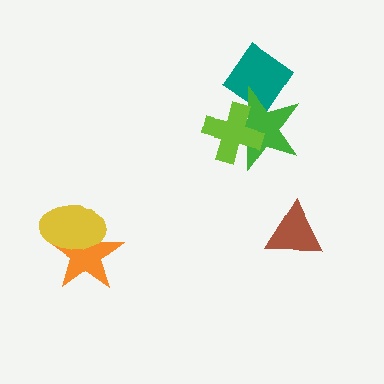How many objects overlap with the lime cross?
1 object overlaps with the lime cross.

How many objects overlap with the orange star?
1 object overlaps with the orange star.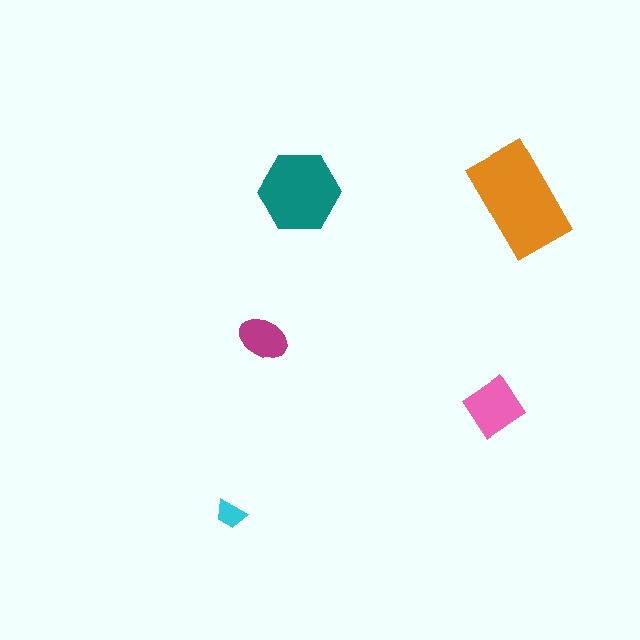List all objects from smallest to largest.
The cyan trapezoid, the magenta ellipse, the pink diamond, the teal hexagon, the orange rectangle.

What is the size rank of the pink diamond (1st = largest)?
3rd.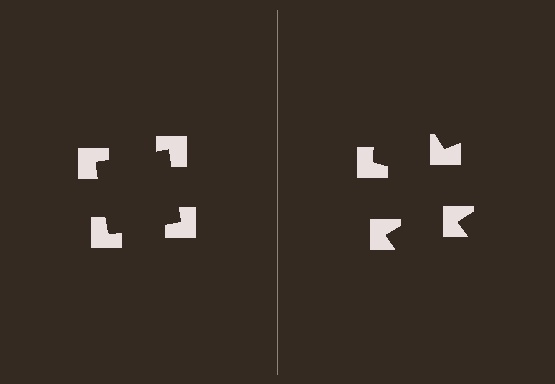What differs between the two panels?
The notched squares are positioned identically on both sides; only the wedge orientations differ. On the left they align to a square; on the right they are misaligned.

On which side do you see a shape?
An illusory square appears on the left side. On the right side the wedge cuts are rotated, so no coherent shape forms.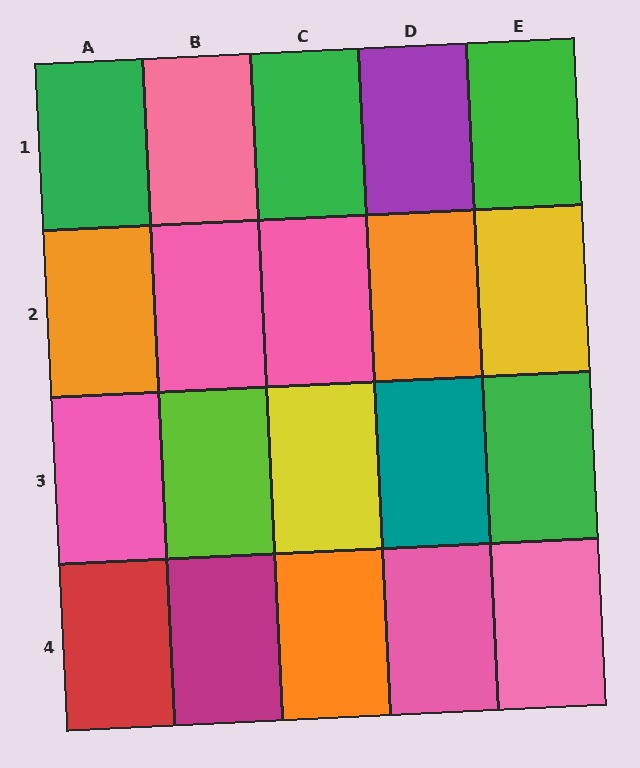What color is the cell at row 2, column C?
Pink.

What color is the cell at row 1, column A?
Green.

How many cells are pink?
6 cells are pink.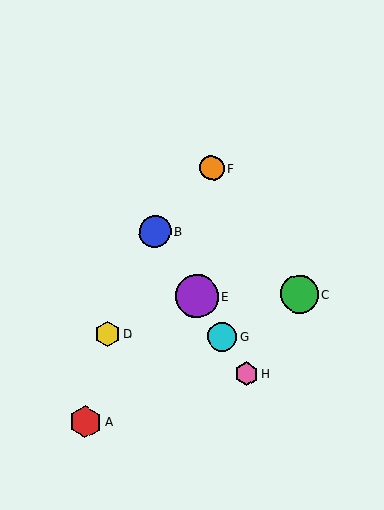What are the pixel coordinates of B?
Object B is at (155, 232).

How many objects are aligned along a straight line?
4 objects (B, E, G, H) are aligned along a straight line.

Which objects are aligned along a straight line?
Objects B, E, G, H are aligned along a straight line.